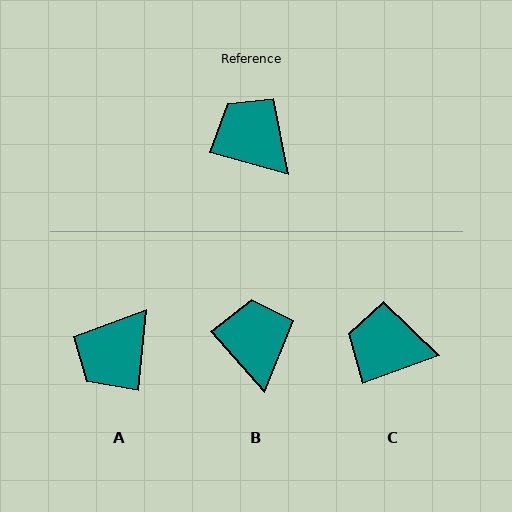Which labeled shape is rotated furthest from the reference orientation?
A, about 99 degrees away.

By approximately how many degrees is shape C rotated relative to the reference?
Approximately 35 degrees counter-clockwise.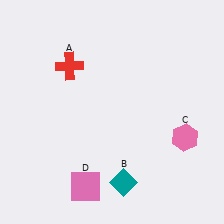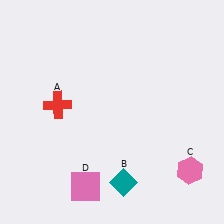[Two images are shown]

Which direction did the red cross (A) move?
The red cross (A) moved down.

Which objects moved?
The objects that moved are: the red cross (A), the pink hexagon (C).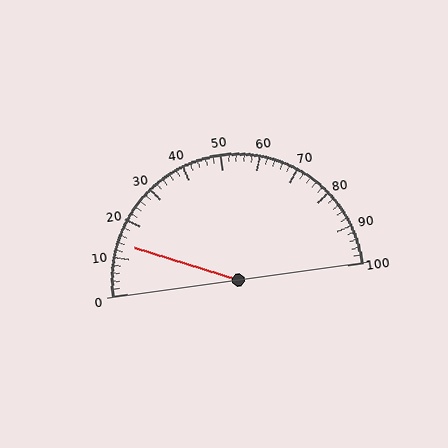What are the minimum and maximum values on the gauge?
The gauge ranges from 0 to 100.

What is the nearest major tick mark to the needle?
The nearest major tick mark is 10.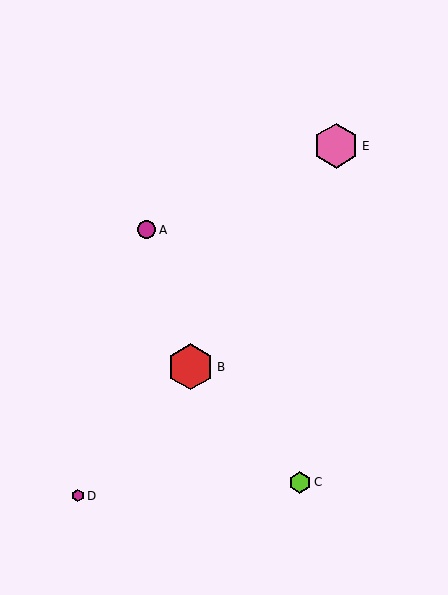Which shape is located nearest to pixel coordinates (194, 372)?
The red hexagon (labeled B) at (191, 367) is nearest to that location.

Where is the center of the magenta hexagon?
The center of the magenta hexagon is at (78, 496).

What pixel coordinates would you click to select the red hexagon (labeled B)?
Click at (191, 367) to select the red hexagon B.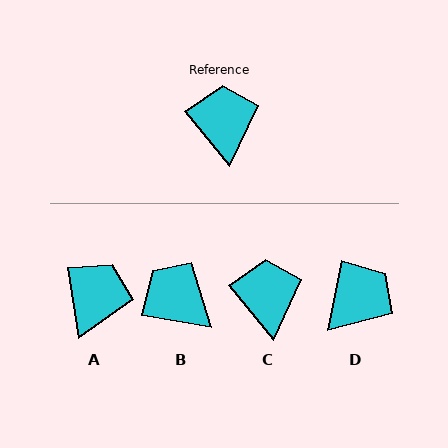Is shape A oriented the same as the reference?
No, it is off by about 30 degrees.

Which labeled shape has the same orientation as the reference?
C.